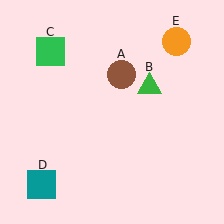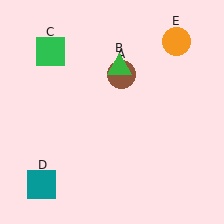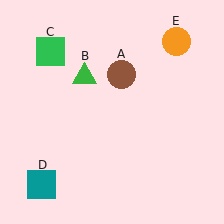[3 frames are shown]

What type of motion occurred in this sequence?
The green triangle (object B) rotated counterclockwise around the center of the scene.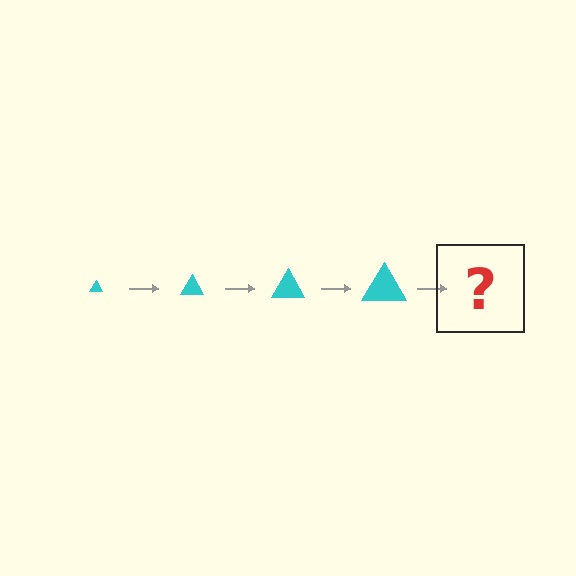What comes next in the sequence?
The next element should be a cyan triangle, larger than the previous one.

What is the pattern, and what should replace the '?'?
The pattern is that the triangle gets progressively larger each step. The '?' should be a cyan triangle, larger than the previous one.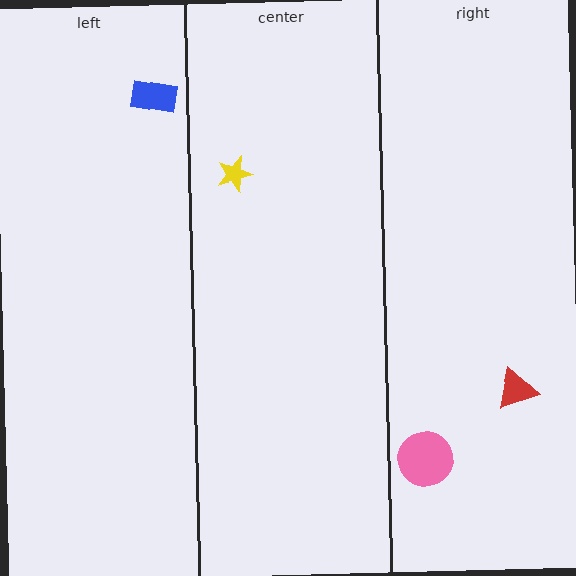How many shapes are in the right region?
2.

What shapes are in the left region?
The blue rectangle.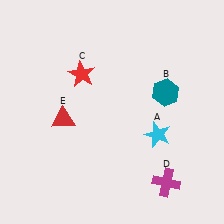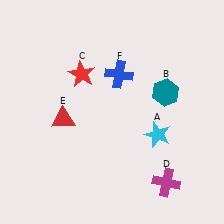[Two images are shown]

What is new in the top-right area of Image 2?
A blue cross (F) was added in the top-right area of Image 2.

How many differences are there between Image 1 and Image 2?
There is 1 difference between the two images.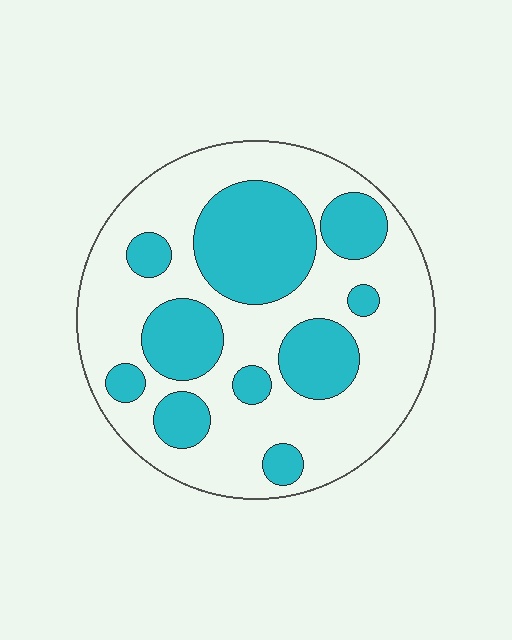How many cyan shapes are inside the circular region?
10.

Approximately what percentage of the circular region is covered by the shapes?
Approximately 35%.